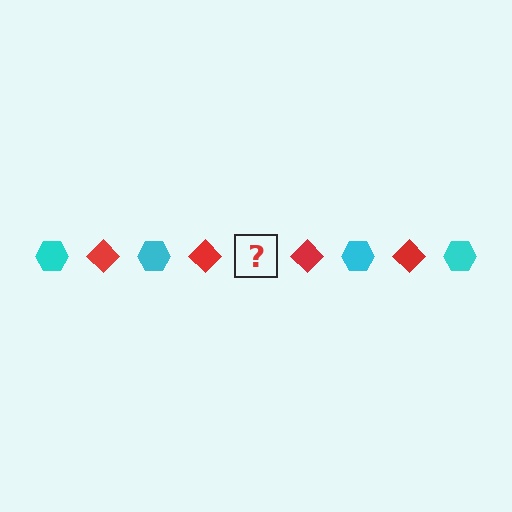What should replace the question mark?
The question mark should be replaced with a cyan hexagon.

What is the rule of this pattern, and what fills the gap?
The rule is that the pattern alternates between cyan hexagon and red diamond. The gap should be filled with a cyan hexagon.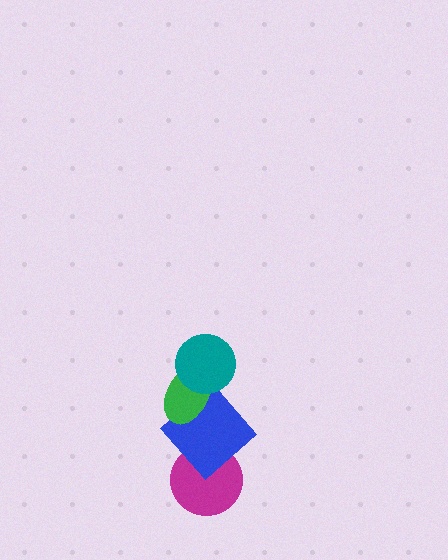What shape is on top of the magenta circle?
The blue diamond is on top of the magenta circle.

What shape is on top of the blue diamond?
The green ellipse is on top of the blue diamond.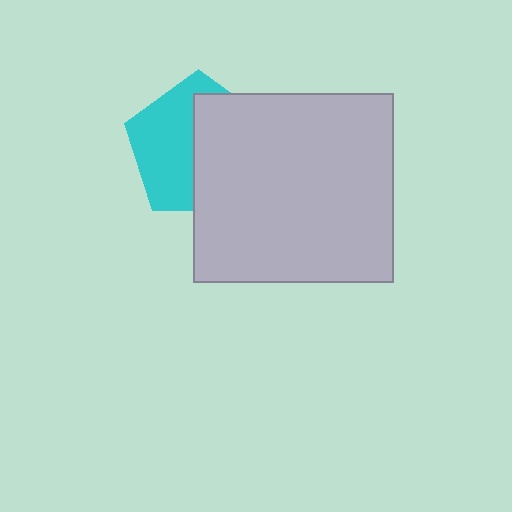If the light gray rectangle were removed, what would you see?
You would see the complete cyan pentagon.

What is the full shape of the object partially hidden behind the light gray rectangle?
The partially hidden object is a cyan pentagon.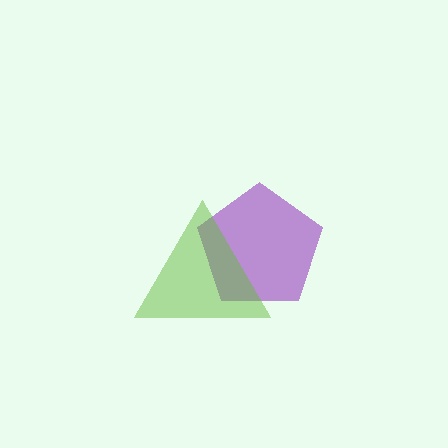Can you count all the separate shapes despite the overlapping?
Yes, there are 2 separate shapes.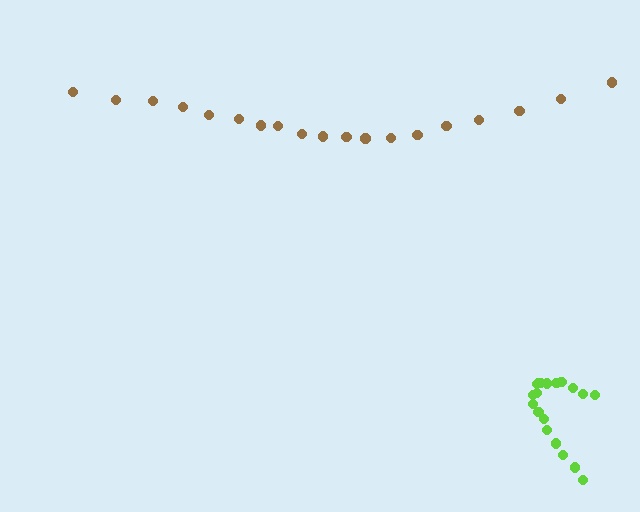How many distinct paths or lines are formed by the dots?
There are 2 distinct paths.